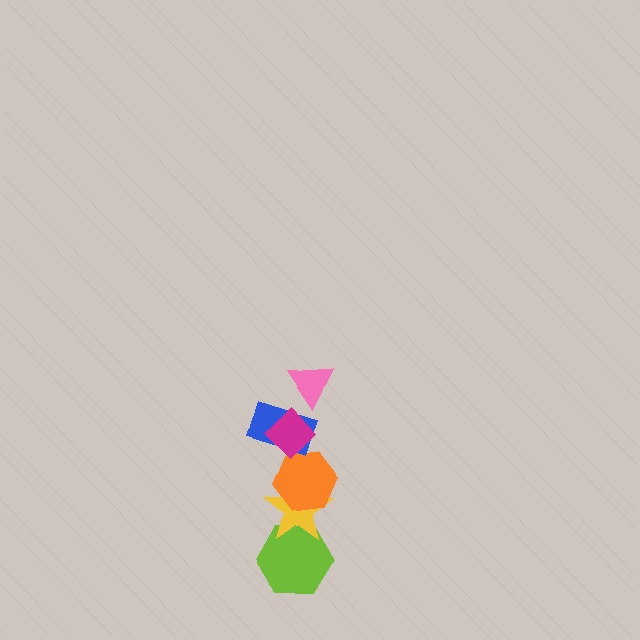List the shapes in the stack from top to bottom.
From top to bottom: the pink triangle, the magenta diamond, the blue rectangle, the orange hexagon, the yellow star, the lime hexagon.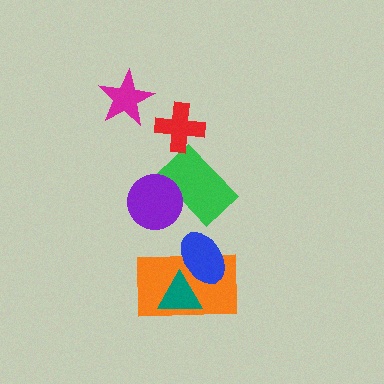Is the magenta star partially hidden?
No, no other shape covers it.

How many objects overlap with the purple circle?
1 object overlaps with the purple circle.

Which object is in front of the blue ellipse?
The teal triangle is in front of the blue ellipse.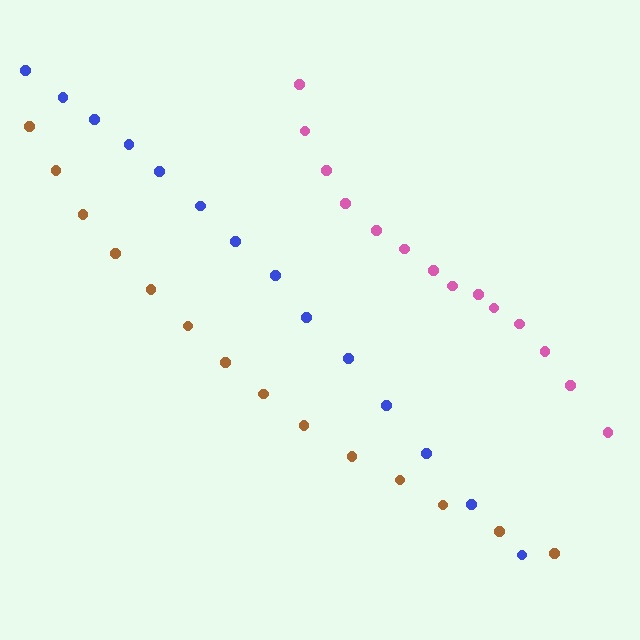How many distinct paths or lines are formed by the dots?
There are 3 distinct paths.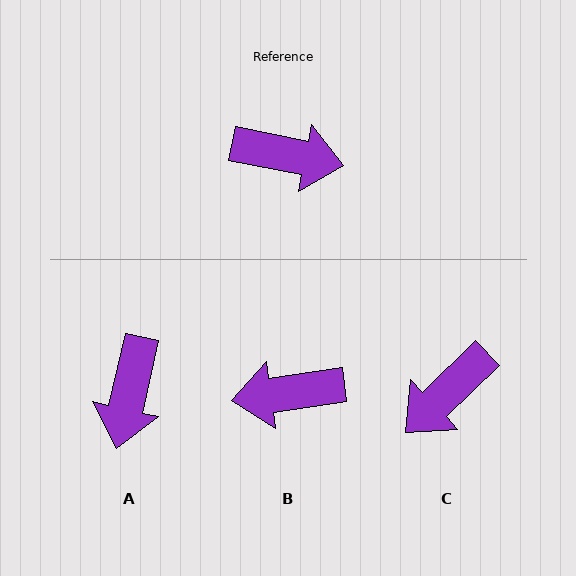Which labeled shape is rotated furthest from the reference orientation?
B, about 161 degrees away.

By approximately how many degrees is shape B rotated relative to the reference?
Approximately 161 degrees clockwise.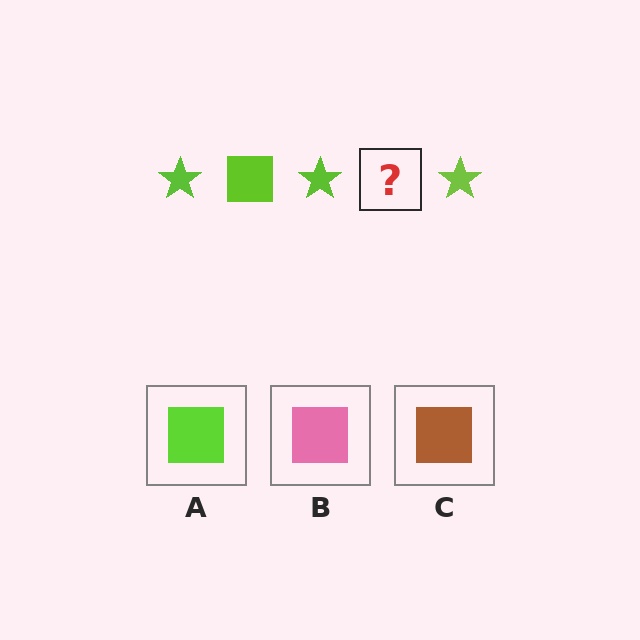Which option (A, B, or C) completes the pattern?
A.